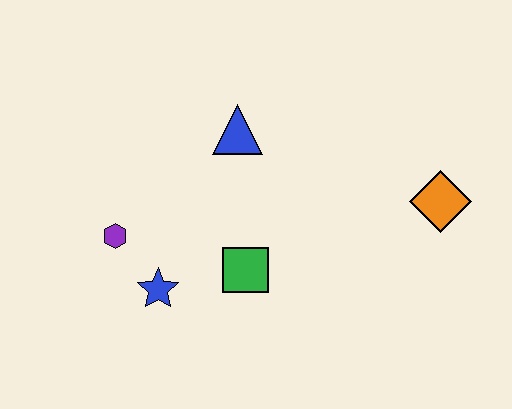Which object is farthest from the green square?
The orange diamond is farthest from the green square.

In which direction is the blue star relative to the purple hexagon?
The blue star is below the purple hexagon.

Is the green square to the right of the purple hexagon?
Yes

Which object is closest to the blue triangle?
The green square is closest to the blue triangle.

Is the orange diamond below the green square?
No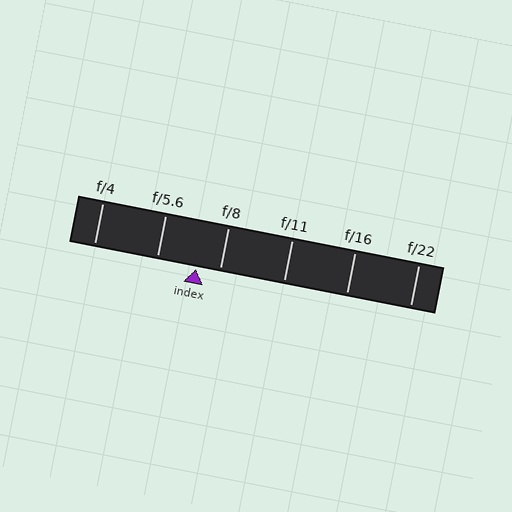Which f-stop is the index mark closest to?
The index mark is closest to f/8.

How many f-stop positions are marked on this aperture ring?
There are 6 f-stop positions marked.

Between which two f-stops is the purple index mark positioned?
The index mark is between f/5.6 and f/8.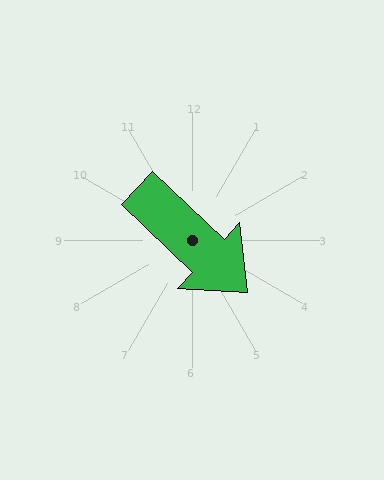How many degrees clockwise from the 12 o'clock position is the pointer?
Approximately 133 degrees.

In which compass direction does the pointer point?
Southeast.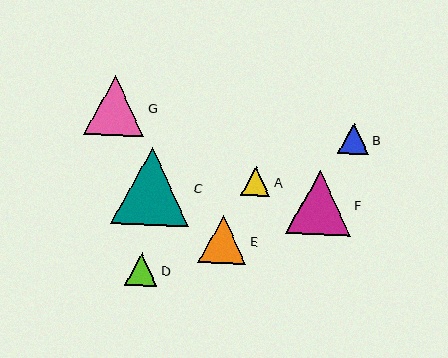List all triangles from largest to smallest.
From largest to smallest: C, F, G, E, D, B, A.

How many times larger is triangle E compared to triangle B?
Triangle E is approximately 1.6 times the size of triangle B.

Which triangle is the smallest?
Triangle A is the smallest with a size of approximately 29 pixels.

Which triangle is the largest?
Triangle C is the largest with a size of approximately 78 pixels.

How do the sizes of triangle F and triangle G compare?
Triangle F and triangle G are approximately the same size.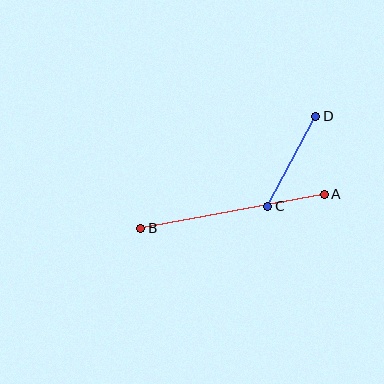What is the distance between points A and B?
The distance is approximately 187 pixels.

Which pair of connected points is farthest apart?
Points A and B are farthest apart.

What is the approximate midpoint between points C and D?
The midpoint is at approximately (292, 161) pixels.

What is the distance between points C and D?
The distance is approximately 102 pixels.